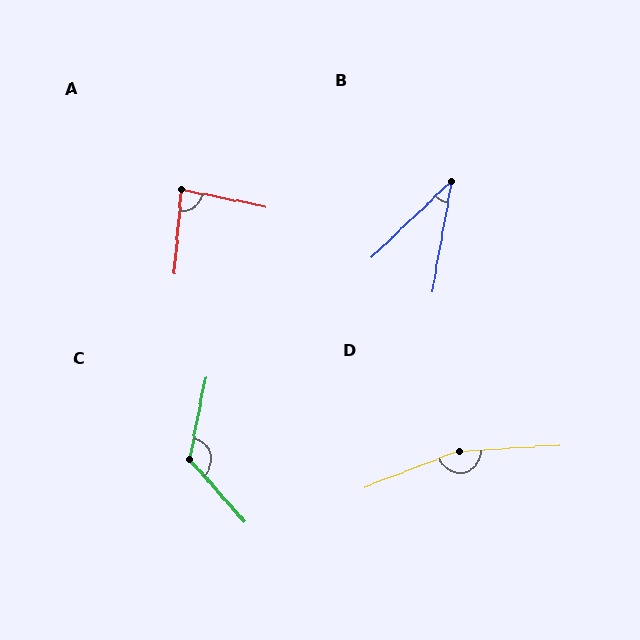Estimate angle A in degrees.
Approximately 83 degrees.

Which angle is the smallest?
B, at approximately 36 degrees.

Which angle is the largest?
D, at approximately 163 degrees.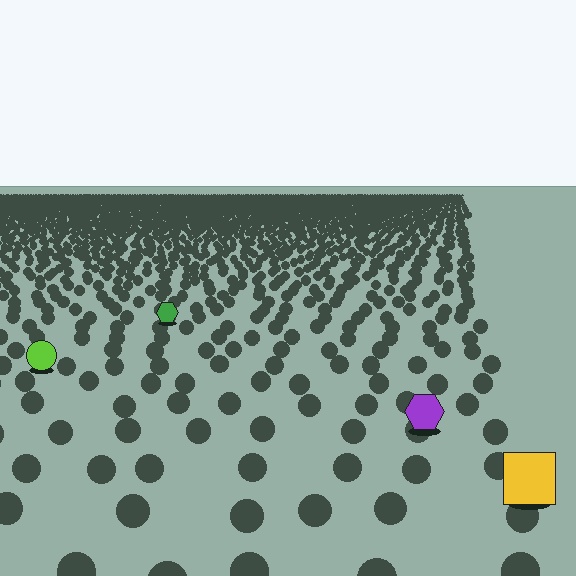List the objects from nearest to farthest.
From nearest to farthest: the yellow square, the purple hexagon, the lime circle, the green hexagon.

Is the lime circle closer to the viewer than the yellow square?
No. The yellow square is closer — you can tell from the texture gradient: the ground texture is coarser near it.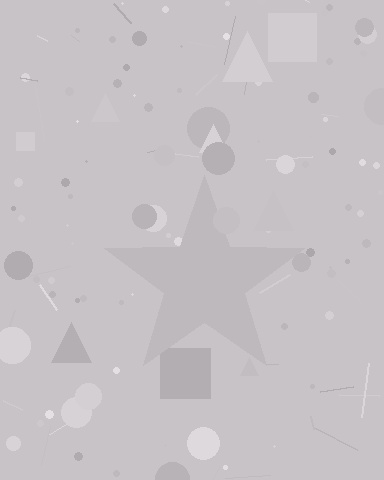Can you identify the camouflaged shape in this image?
The camouflaged shape is a star.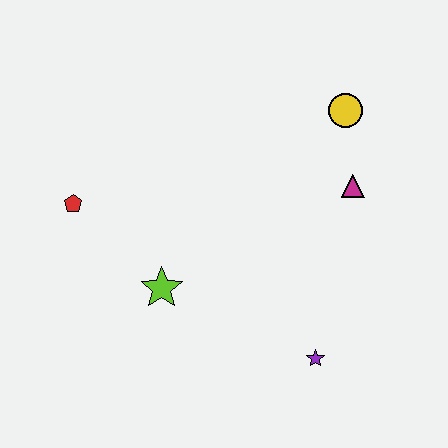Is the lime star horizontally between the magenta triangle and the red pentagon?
Yes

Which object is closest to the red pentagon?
The lime star is closest to the red pentagon.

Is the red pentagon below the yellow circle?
Yes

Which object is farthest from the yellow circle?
The red pentagon is farthest from the yellow circle.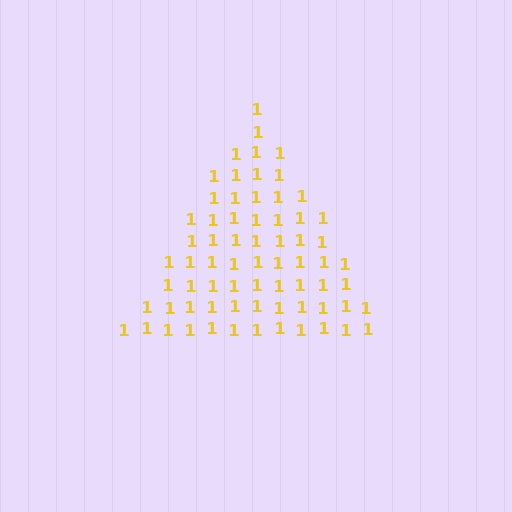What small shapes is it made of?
It is made of small digit 1's.